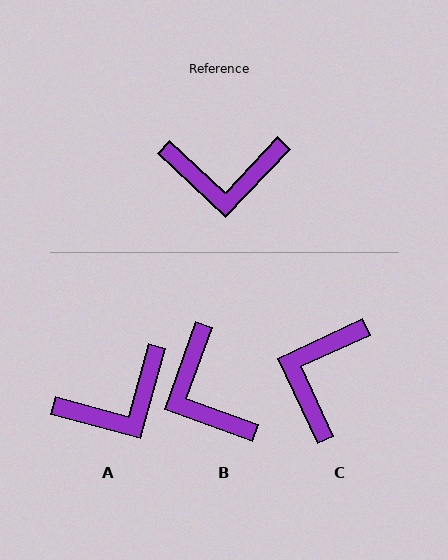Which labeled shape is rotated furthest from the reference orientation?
C, about 112 degrees away.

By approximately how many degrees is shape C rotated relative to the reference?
Approximately 112 degrees clockwise.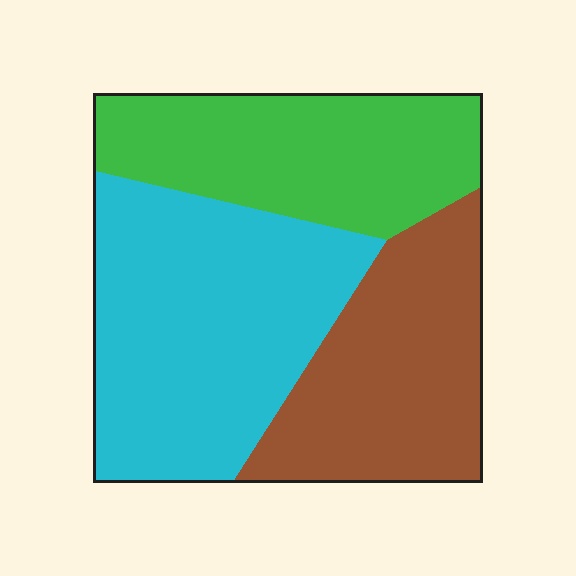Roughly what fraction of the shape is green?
Green covers roughly 30% of the shape.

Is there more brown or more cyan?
Cyan.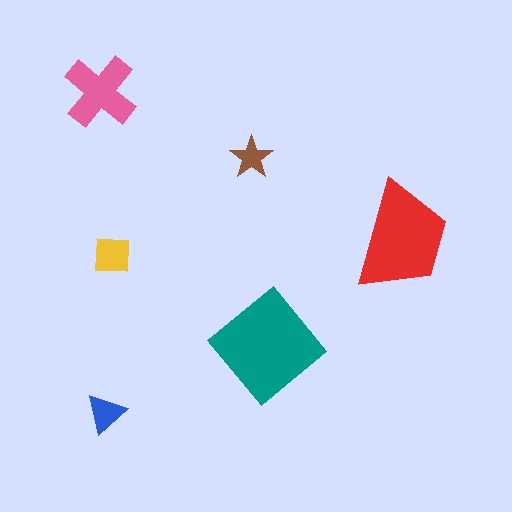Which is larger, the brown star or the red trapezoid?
The red trapezoid.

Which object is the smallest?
The brown star.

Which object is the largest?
The teal diamond.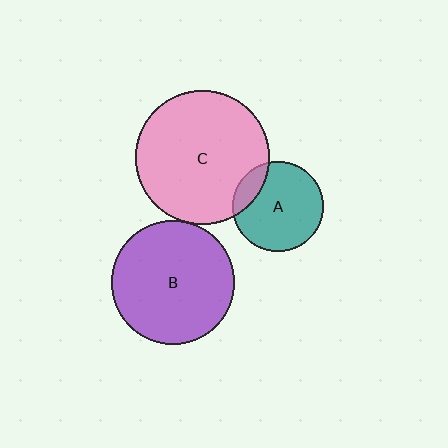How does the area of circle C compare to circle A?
Approximately 2.2 times.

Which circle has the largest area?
Circle C (pink).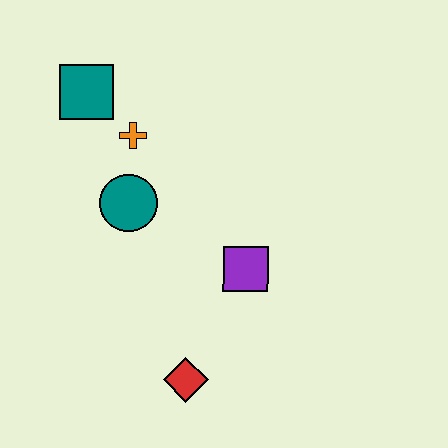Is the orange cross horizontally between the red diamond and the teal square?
Yes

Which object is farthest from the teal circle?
The red diamond is farthest from the teal circle.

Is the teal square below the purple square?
No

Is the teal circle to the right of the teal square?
Yes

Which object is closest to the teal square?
The orange cross is closest to the teal square.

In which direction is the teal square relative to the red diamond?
The teal square is above the red diamond.